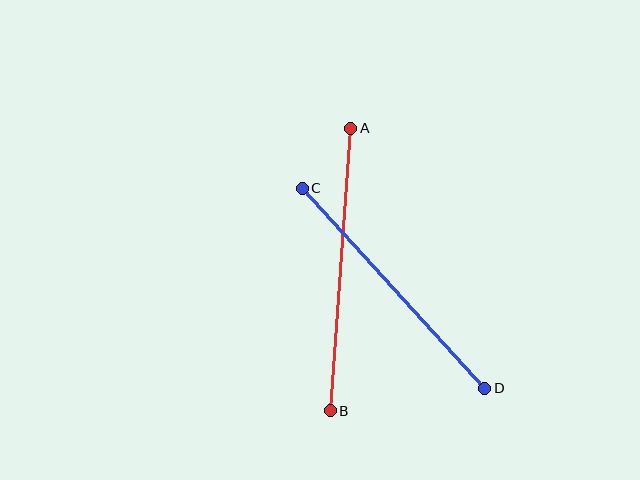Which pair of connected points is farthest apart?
Points A and B are farthest apart.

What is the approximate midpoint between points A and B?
The midpoint is at approximately (341, 270) pixels.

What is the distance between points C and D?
The distance is approximately 271 pixels.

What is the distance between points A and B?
The distance is approximately 283 pixels.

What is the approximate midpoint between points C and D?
The midpoint is at approximately (394, 288) pixels.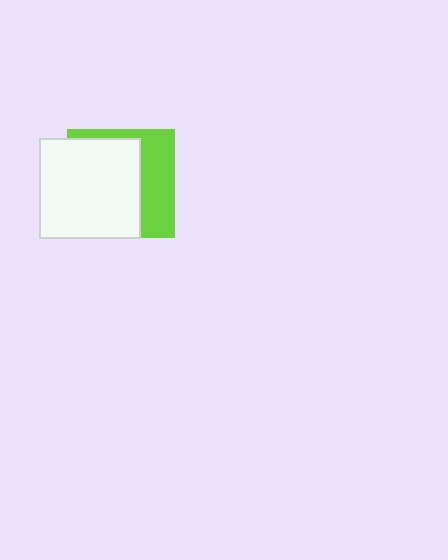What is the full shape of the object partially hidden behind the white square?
The partially hidden object is a lime square.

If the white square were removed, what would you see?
You would see the complete lime square.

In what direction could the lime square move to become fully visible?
The lime square could move right. That would shift it out from behind the white square entirely.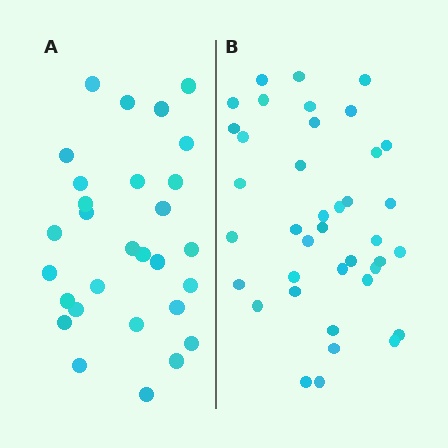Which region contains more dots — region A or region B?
Region B (the right region) has more dots.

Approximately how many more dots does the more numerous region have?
Region B has roughly 10 or so more dots than region A.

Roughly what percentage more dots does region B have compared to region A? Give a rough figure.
About 35% more.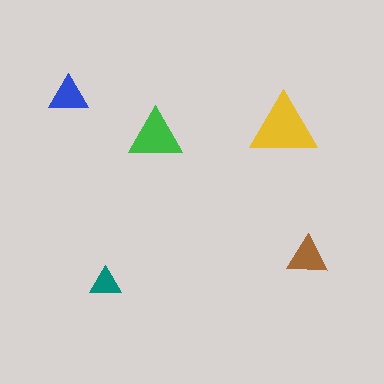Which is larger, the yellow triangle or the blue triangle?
The yellow one.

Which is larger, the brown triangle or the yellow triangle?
The yellow one.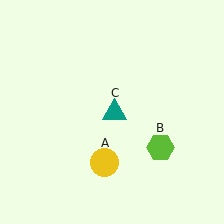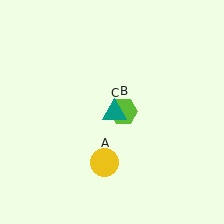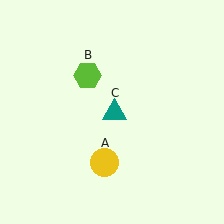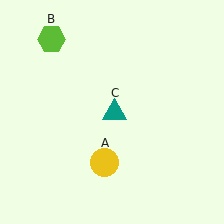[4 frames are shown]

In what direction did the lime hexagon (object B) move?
The lime hexagon (object B) moved up and to the left.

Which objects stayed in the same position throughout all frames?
Yellow circle (object A) and teal triangle (object C) remained stationary.